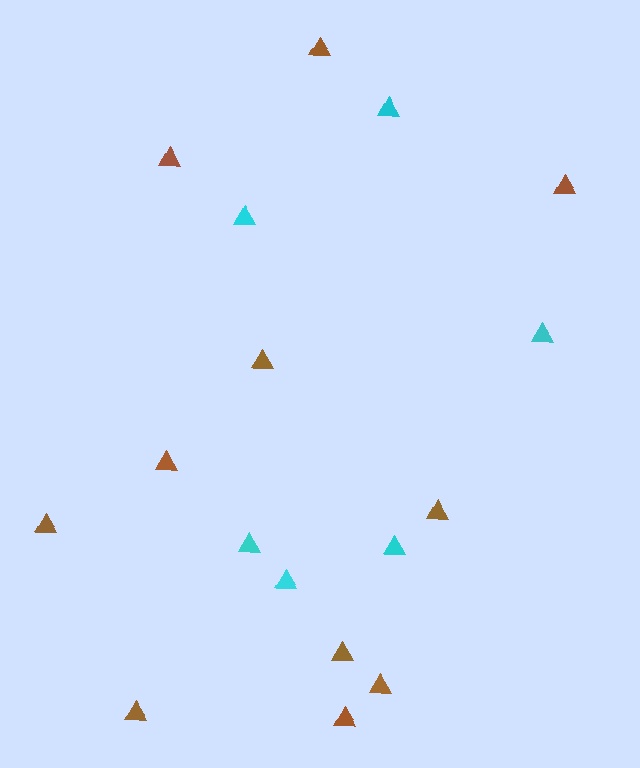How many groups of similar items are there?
There are 2 groups: one group of brown triangles (11) and one group of cyan triangles (6).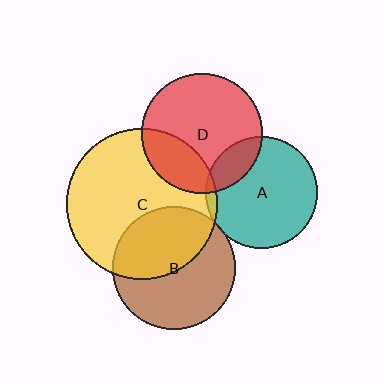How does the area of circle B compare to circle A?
Approximately 1.2 times.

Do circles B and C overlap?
Yes.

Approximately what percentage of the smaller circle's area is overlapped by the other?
Approximately 45%.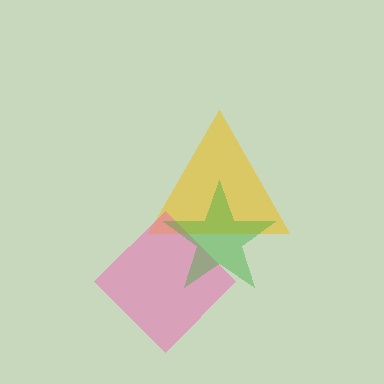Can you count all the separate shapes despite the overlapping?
Yes, there are 3 separate shapes.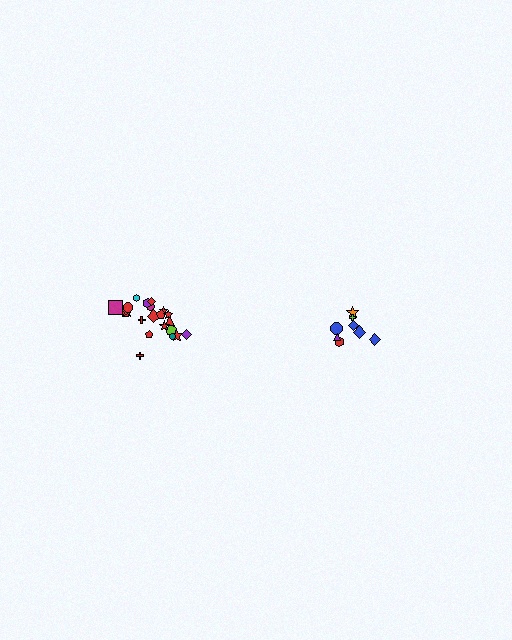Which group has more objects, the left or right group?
The left group.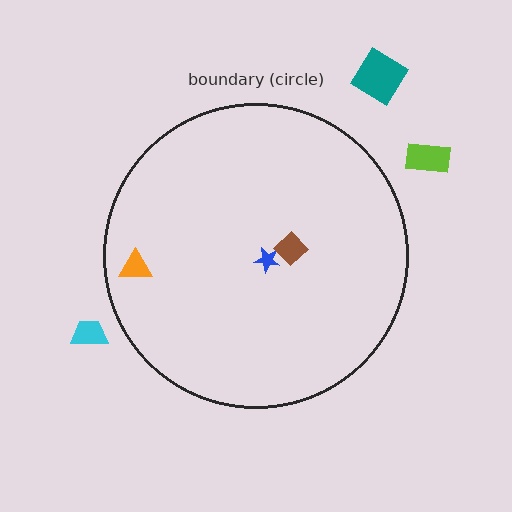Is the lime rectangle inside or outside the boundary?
Outside.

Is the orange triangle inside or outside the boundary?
Inside.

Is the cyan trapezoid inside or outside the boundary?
Outside.